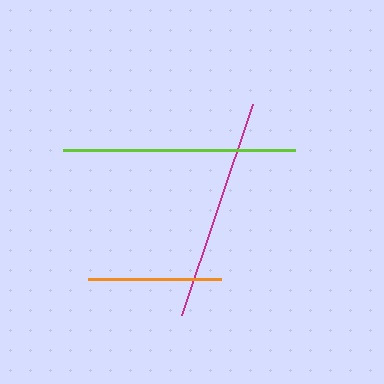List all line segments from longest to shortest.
From longest to shortest: lime, magenta, orange.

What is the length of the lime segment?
The lime segment is approximately 232 pixels long.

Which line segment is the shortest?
The orange line is the shortest at approximately 133 pixels.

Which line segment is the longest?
The lime line is the longest at approximately 232 pixels.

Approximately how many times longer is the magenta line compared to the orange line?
The magenta line is approximately 1.7 times the length of the orange line.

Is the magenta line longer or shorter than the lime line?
The lime line is longer than the magenta line.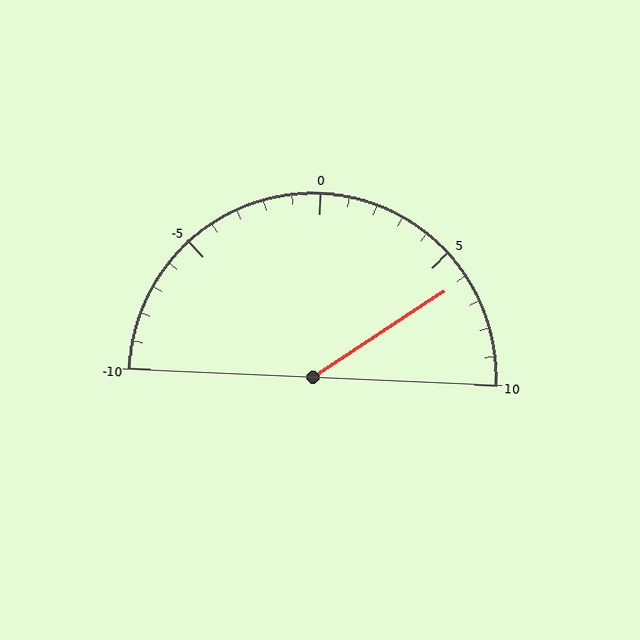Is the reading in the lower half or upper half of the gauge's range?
The reading is in the upper half of the range (-10 to 10).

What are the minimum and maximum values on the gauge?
The gauge ranges from -10 to 10.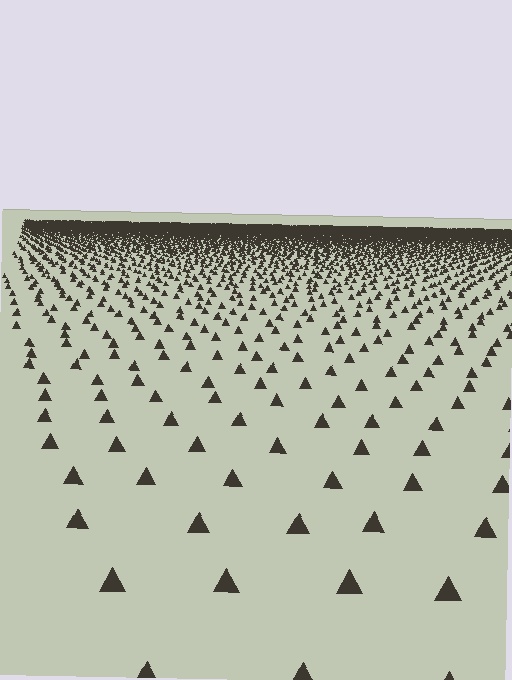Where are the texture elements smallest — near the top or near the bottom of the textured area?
Near the top.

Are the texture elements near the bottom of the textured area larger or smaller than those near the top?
Larger. Near the bottom, elements are closer to the viewer and appear at a bigger on-screen size.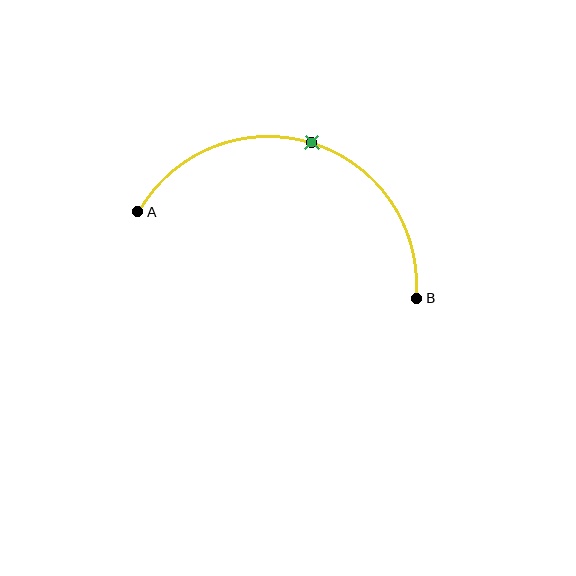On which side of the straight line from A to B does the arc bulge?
The arc bulges above the straight line connecting A and B.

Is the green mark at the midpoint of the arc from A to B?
Yes. The green mark lies on the arc at equal arc-length from both A and B — it is the arc midpoint.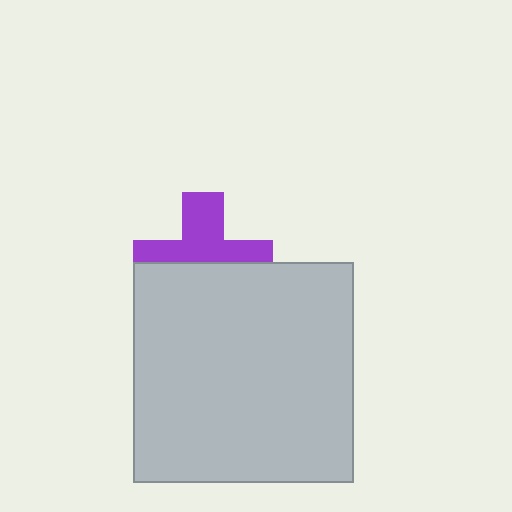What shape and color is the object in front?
The object in front is a light gray square.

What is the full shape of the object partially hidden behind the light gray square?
The partially hidden object is a purple cross.